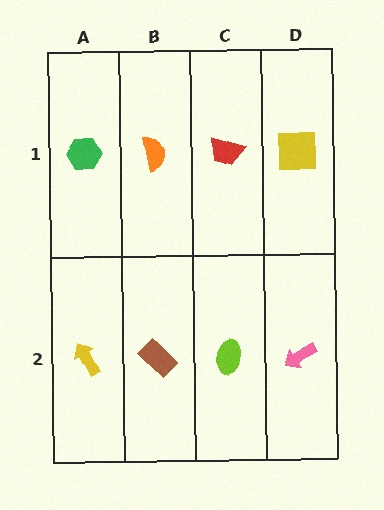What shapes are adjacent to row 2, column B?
An orange semicircle (row 1, column B), a yellow arrow (row 2, column A), a lime ellipse (row 2, column C).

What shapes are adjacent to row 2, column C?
A red trapezoid (row 1, column C), a brown rectangle (row 2, column B), a pink arrow (row 2, column D).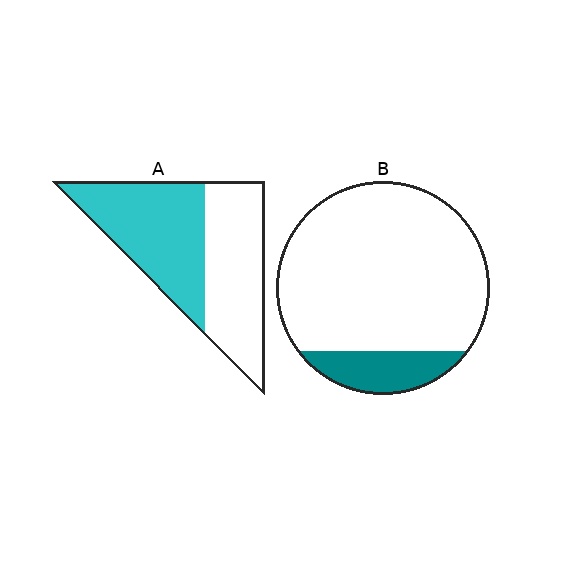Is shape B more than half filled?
No.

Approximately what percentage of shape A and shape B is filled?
A is approximately 50% and B is approximately 15%.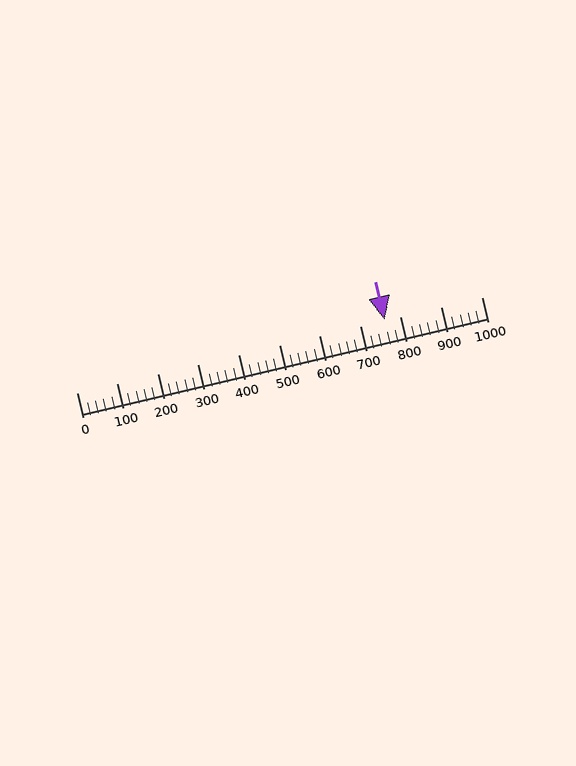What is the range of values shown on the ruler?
The ruler shows values from 0 to 1000.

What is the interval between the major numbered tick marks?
The major tick marks are spaced 100 units apart.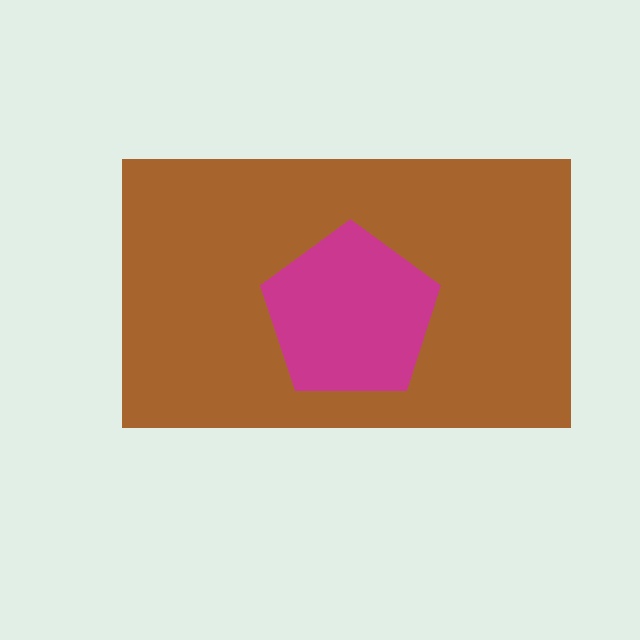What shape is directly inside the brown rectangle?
The magenta pentagon.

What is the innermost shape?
The magenta pentagon.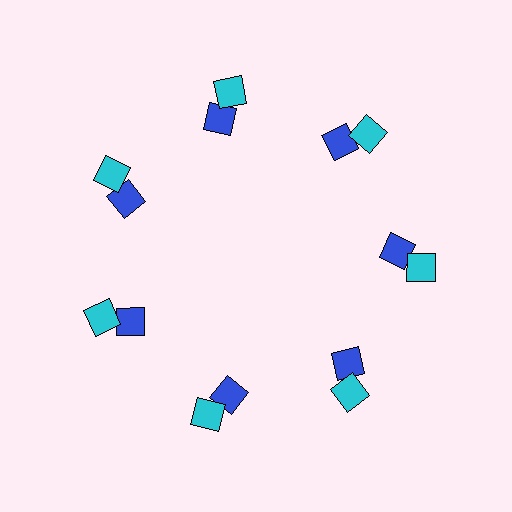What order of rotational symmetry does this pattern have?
This pattern has 7-fold rotational symmetry.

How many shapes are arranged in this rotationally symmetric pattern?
There are 14 shapes, arranged in 7 groups of 2.